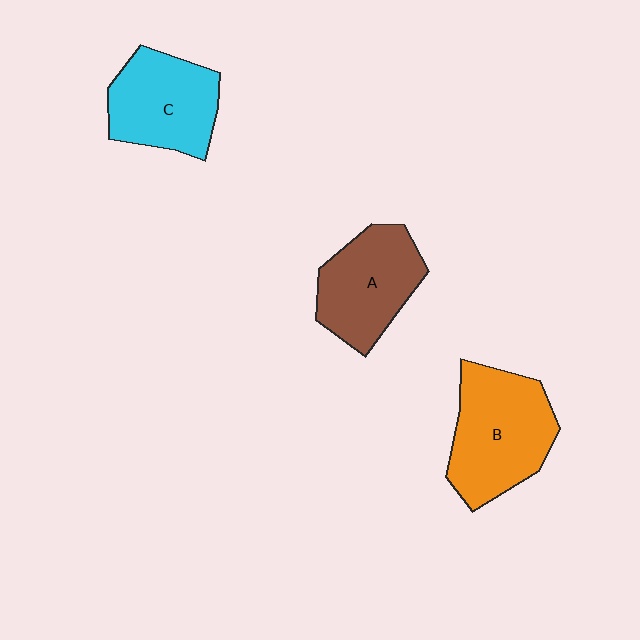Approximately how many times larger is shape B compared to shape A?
Approximately 1.2 times.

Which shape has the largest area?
Shape B (orange).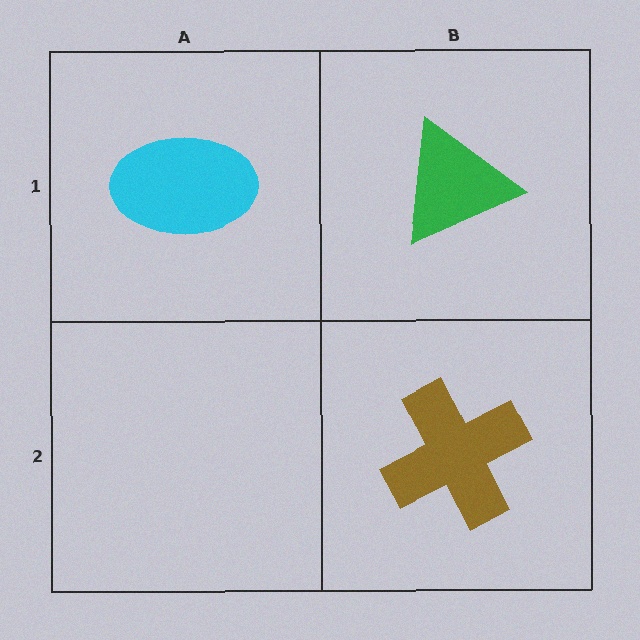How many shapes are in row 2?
1 shape.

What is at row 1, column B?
A green triangle.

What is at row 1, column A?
A cyan ellipse.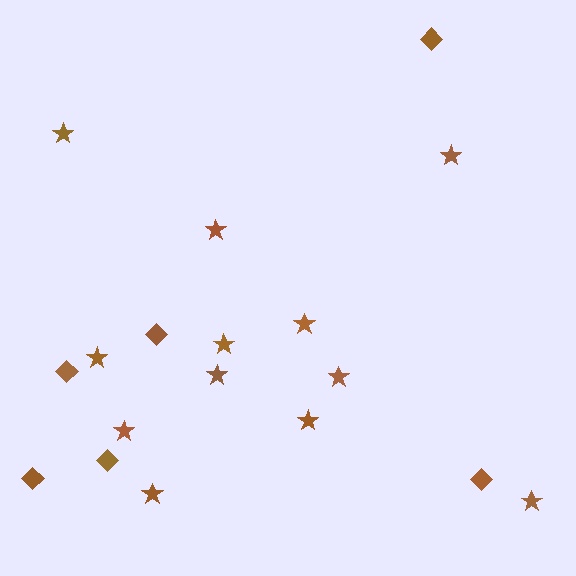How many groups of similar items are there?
There are 2 groups: one group of diamonds (6) and one group of stars (12).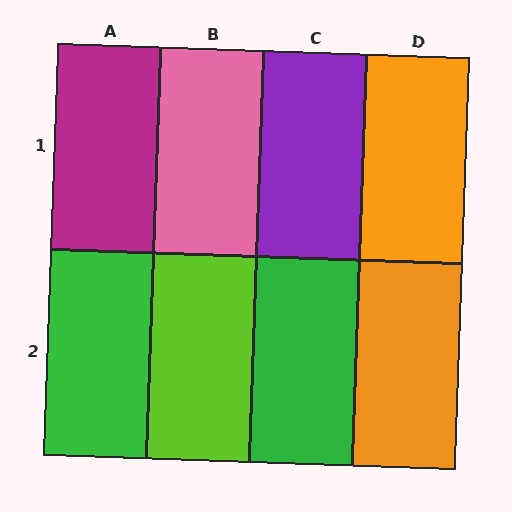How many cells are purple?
1 cell is purple.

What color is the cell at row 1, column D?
Orange.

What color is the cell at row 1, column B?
Pink.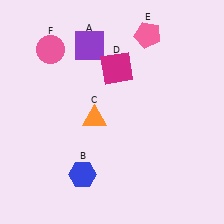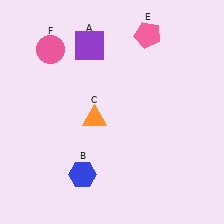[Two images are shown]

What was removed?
The magenta square (D) was removed in Image 2.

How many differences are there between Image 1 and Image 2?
There is 1 difference between the two images.